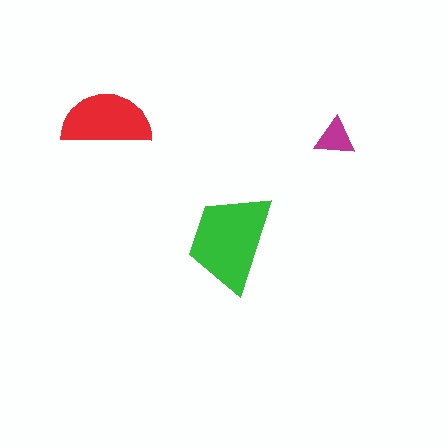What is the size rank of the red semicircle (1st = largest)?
2nd.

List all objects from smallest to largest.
The magenta triangle, the red semicircle, the green trapezoid.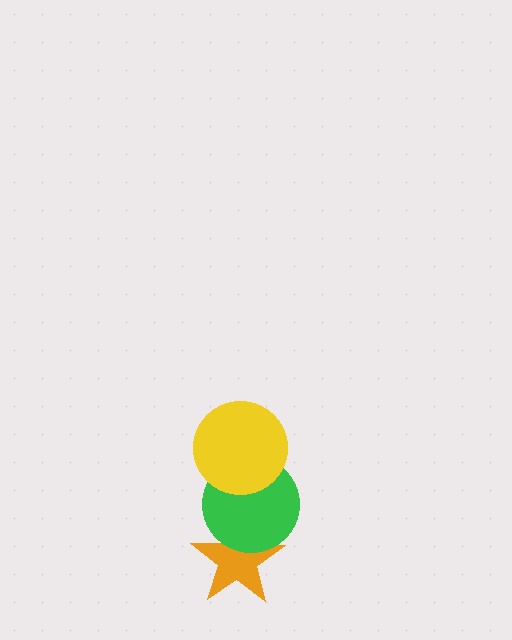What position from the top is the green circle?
The green circle is 2nd from the top.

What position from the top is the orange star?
The orange star is 3rd from the top.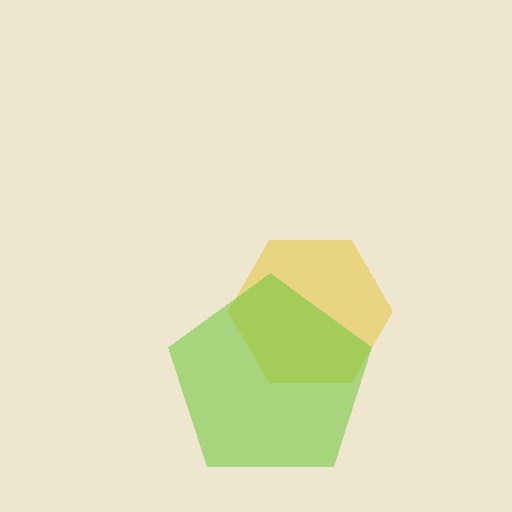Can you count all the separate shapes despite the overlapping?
Yes, there are 2 separate shapes.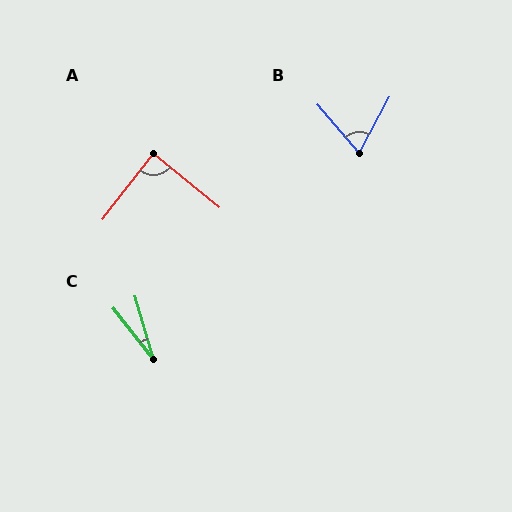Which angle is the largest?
A, at approximately 89 degrees.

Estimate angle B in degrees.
Approximately 69 degrees.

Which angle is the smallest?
C, at approximately 22 degrees.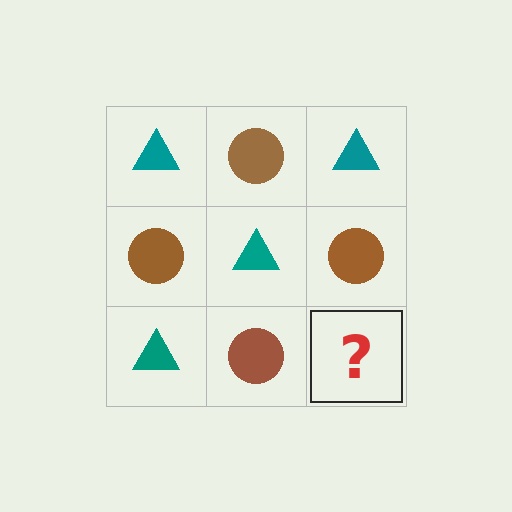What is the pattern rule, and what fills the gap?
The rule is that it alternates teal triangle and brown circle in a checkerboard pattern. The gap should be filled with a teal triangle.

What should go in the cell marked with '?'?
The missing cell should contain a teal triangle.